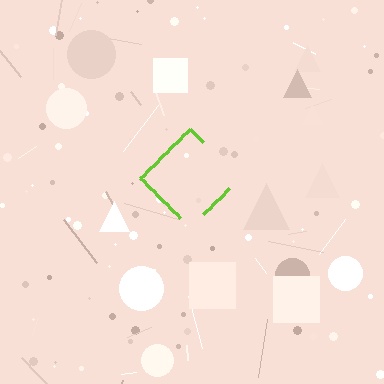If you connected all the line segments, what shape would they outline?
They would outline a diamond.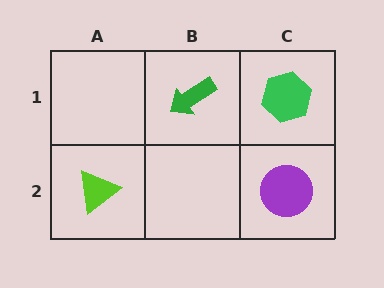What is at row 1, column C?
A green hexagon.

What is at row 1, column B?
A green arrow.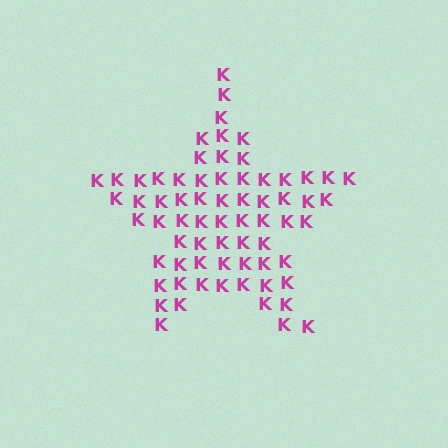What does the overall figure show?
The overall figure shows a star.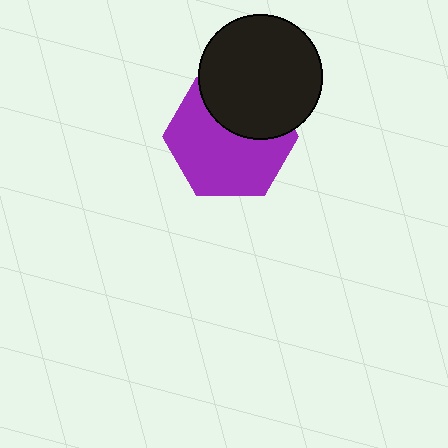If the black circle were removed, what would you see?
You would see the complete purple hexagon.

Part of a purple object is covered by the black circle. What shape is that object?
It is a hexagon.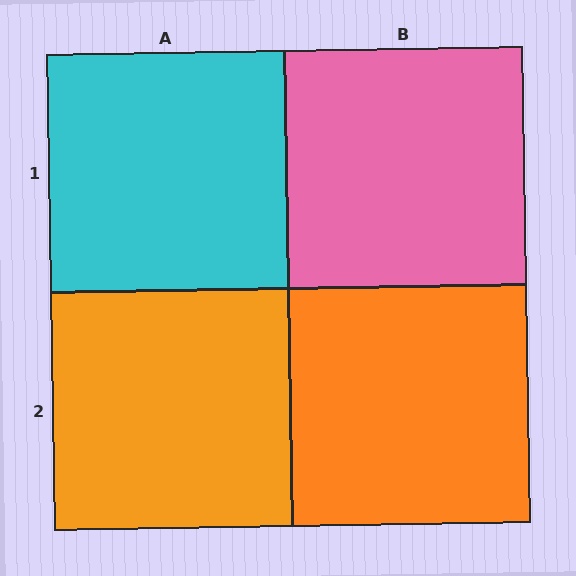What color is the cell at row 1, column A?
Cyan.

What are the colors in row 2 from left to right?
Orange, orange.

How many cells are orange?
2 cells are orange.